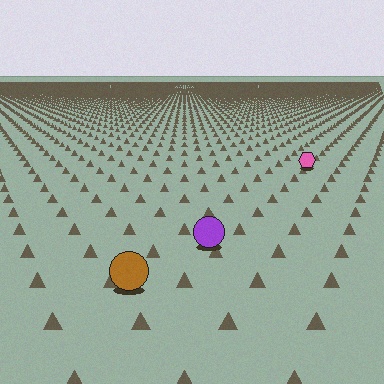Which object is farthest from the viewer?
The pink hexagon is farthest from the viewer. It appears smaller and the ground texture around it is denser.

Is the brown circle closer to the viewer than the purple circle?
Yes. The brown circle is closer — you can tell from the texture gradient: the ground texture is coarser near it.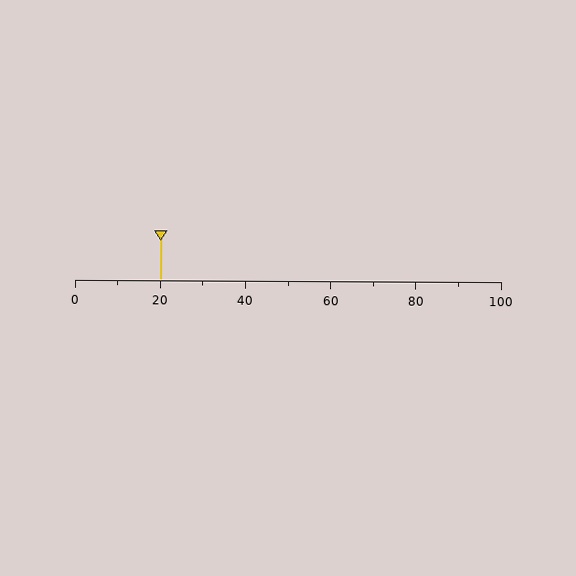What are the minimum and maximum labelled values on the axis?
The axis runs from 0 to 100.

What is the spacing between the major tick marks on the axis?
The major ticks are spaced 20 apart.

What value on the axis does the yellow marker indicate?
The marker indicates approximately 20.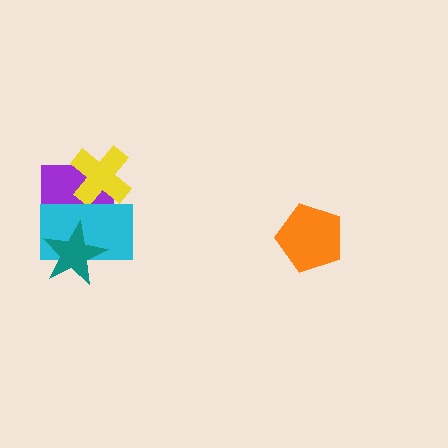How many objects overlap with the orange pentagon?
0 objects overlap with the orange pentagon.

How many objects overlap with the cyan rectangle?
3 objects overlap with the cyan rectangle.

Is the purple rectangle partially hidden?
Yes, it is partially covered by another shape.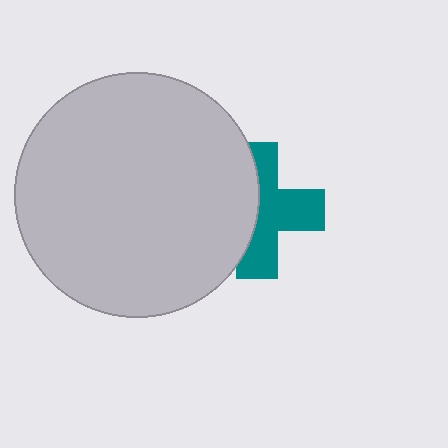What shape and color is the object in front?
The object in front is a light gray circle.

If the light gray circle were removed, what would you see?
You would see the complete teal cross.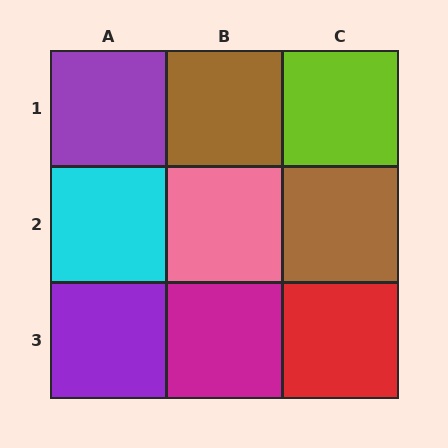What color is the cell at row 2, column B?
Pink.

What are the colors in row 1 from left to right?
Purple, brown, lime.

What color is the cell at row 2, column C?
Brown.